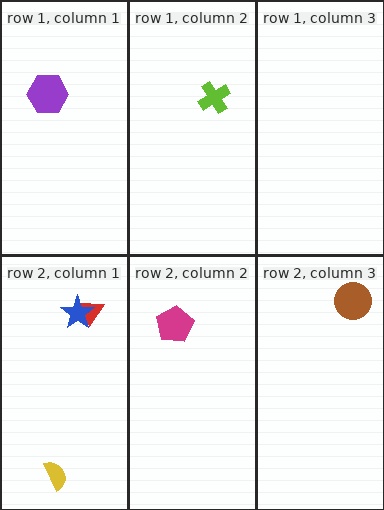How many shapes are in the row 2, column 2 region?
1.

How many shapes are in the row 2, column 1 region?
3.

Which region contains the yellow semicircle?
The row 2, column 1 region.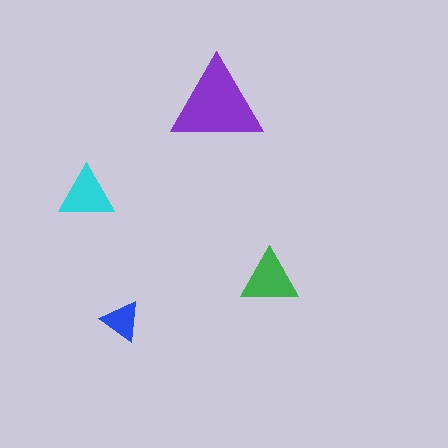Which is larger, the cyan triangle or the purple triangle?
The purple one.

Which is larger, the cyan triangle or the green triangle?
The green one.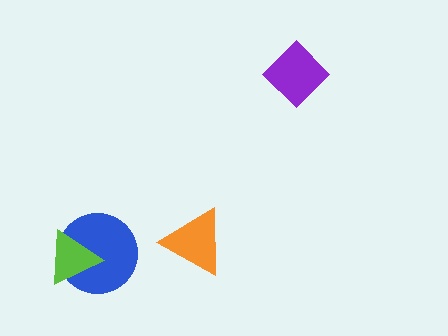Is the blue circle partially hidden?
Yes, it is partially covered by another shape.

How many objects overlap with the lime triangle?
1 object overlaps with the lime triangle.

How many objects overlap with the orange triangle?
0 objects overlap with the orange triangle.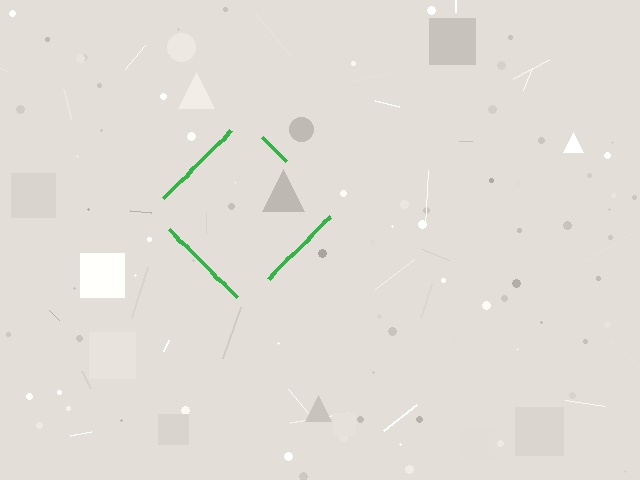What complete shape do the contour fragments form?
The contour fragments form a diamond.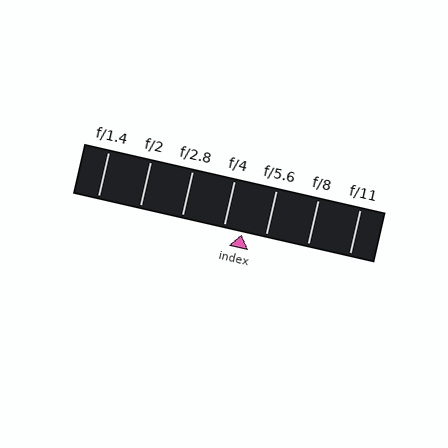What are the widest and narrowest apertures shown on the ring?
The widest aperture shown is f/1.4 and the narrowest is f/11.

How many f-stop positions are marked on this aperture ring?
There are 7 f-stop positions marked.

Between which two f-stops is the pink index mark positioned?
The index mark is between f/4 and f/5.6.